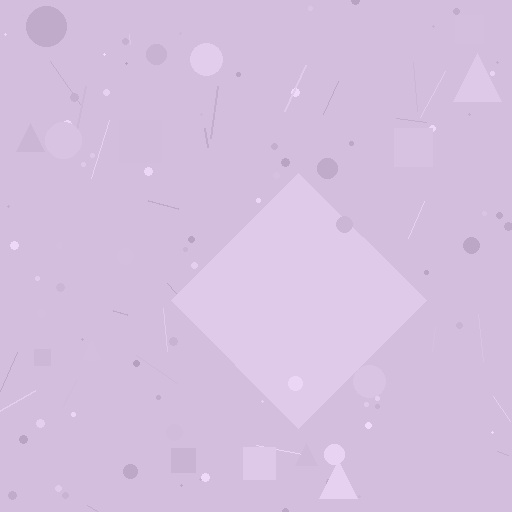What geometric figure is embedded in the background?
A diamond is embedded in the background.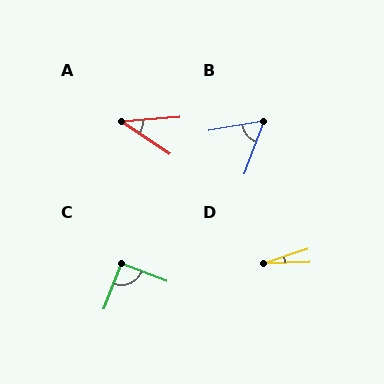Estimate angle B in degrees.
Approximately 59 degrees.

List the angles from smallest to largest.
D (16°), A (38°), B (59°), C (90°).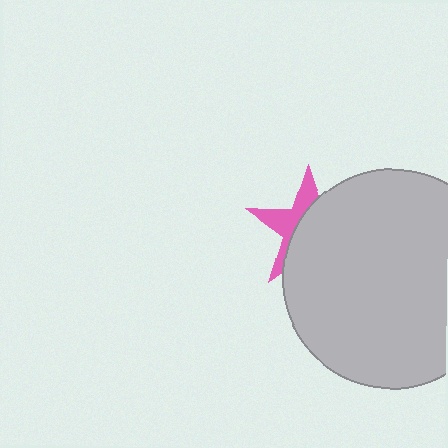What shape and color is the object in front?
The object in front is a light gray circle.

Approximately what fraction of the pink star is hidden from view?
Roughly 62% of the pink star is hidden behind the light gray circle.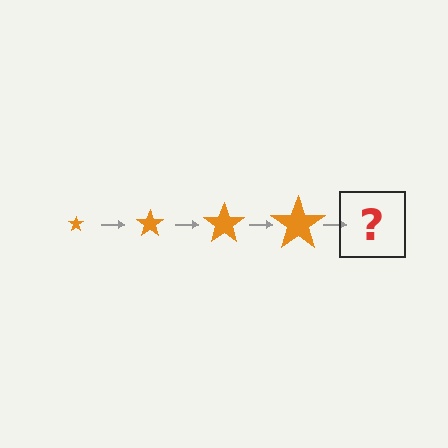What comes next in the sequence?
The next element should be an orange star, larger than the previous one.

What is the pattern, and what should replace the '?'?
The pattern is that the star gets progressively larger each step. The '?' should be an orange star, larger than the previous one.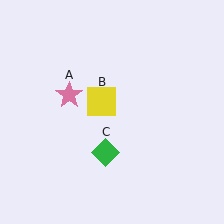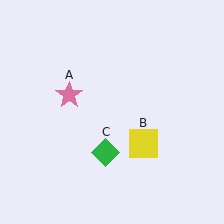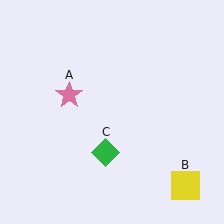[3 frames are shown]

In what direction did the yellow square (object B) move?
The yellow square (object B) moved down and to the right.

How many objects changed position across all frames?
1 object changed position: yellow square (object B).